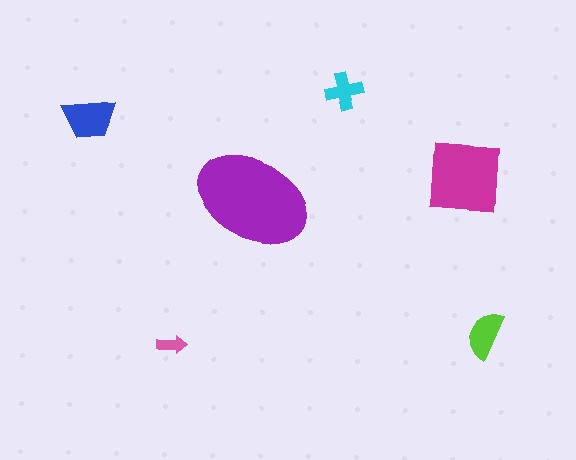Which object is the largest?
The purple ellipse.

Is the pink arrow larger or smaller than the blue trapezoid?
Smaller.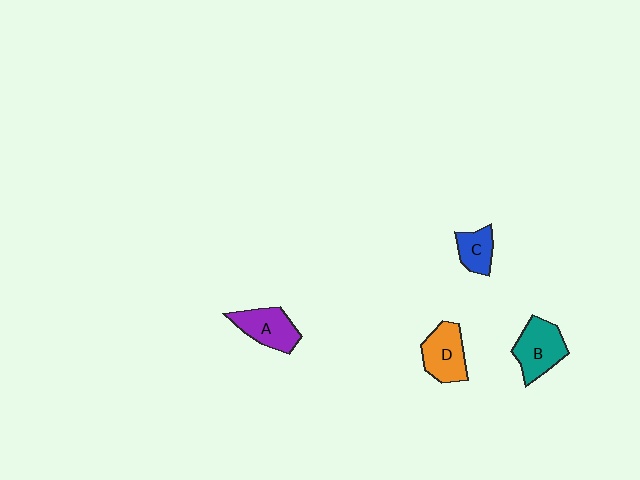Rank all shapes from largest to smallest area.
From largest to smallest: B (teal), D (orange), A (purple), C (blue).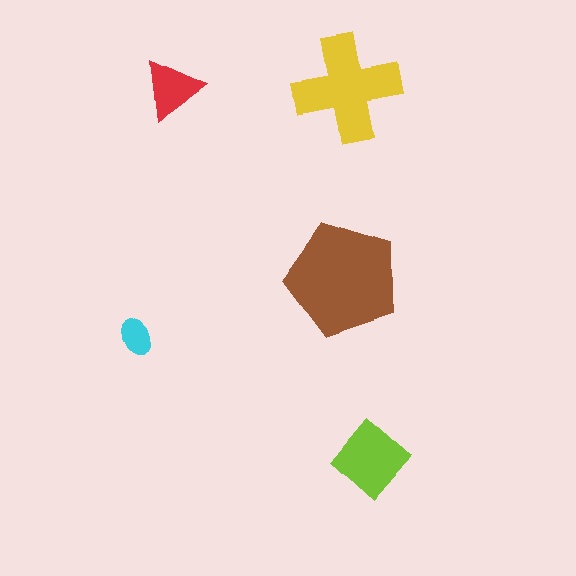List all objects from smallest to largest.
The cyan ellipse, the red triangle, the lime diamond, the yellow cross, the brown pentagon.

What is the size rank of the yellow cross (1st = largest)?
2nd.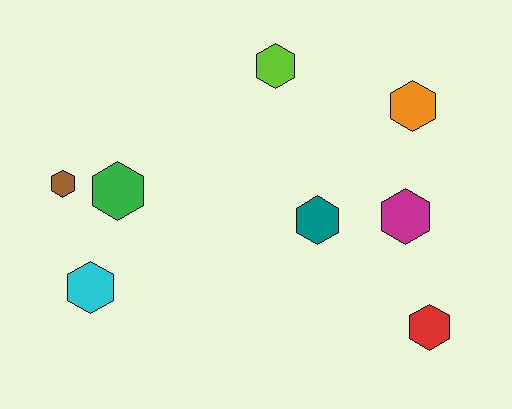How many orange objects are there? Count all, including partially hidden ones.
There is 1 orange object.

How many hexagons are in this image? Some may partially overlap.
There are 8 hexagons.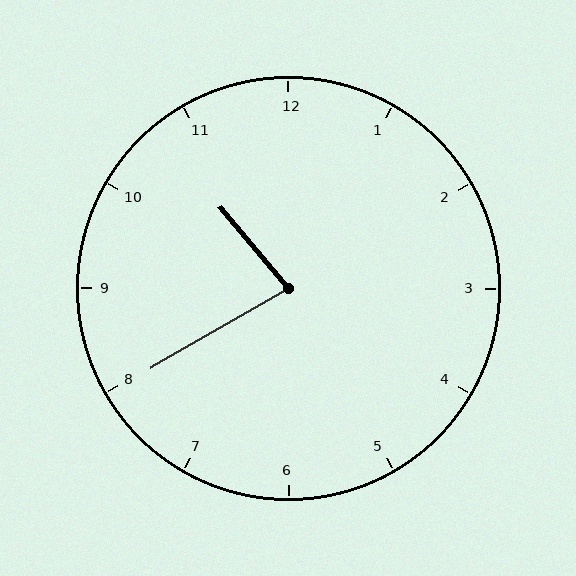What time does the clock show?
10:40.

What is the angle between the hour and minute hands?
Approximately 80 degrees.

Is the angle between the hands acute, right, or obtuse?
It is acute.